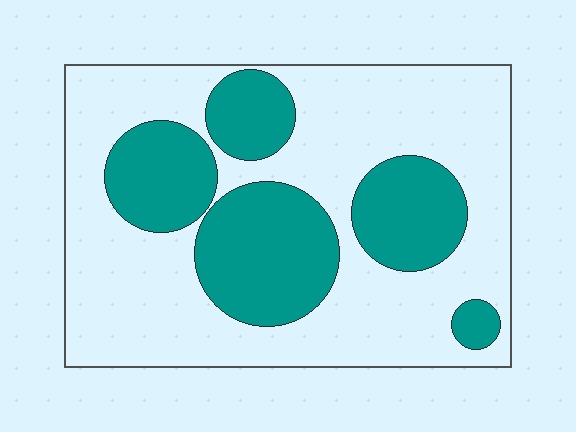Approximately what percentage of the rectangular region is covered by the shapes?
Approximately 35%.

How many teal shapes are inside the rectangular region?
5.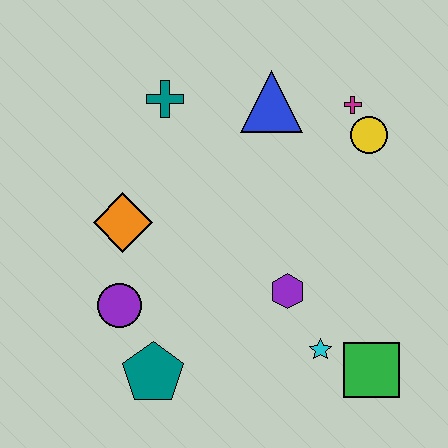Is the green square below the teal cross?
Yes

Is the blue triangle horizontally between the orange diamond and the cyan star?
Yes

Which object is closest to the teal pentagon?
The purple circle is closest to the teal pentagon.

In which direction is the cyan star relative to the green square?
The cyan star is to the left of the green square.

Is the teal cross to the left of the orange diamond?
No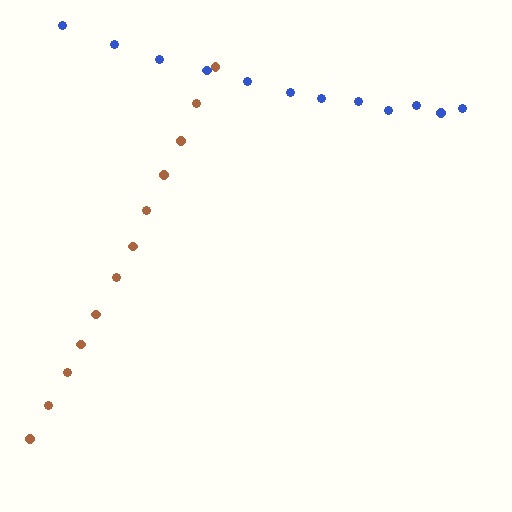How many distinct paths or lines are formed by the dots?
There are 2 distinct paths.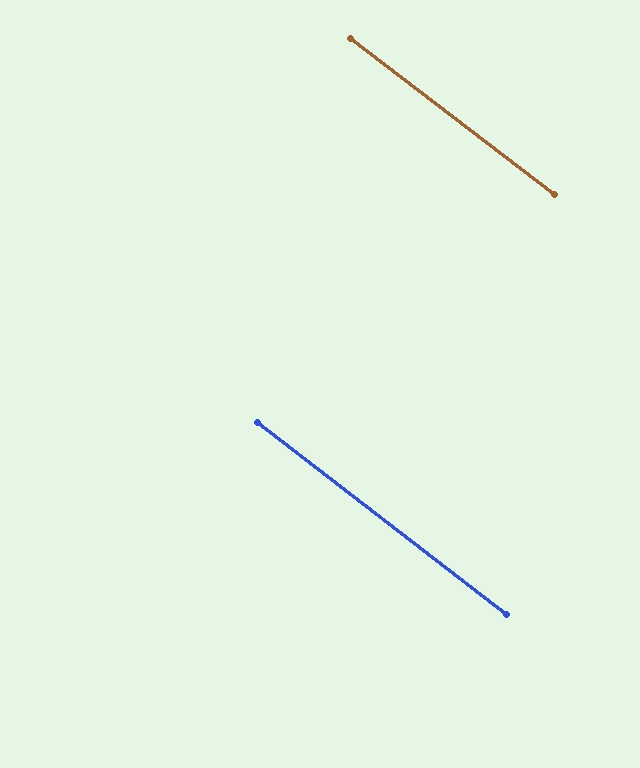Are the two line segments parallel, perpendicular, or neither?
Parallel — their directions differ by only 0.1°.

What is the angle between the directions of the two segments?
Approximately 0 degrees.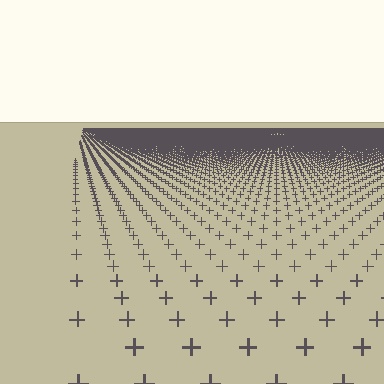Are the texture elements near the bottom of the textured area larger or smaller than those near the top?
Larger. Near the bottom, elements are closer to the viewer and appear at a bigger on-screen size.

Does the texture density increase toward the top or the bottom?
Density increases toward the top.